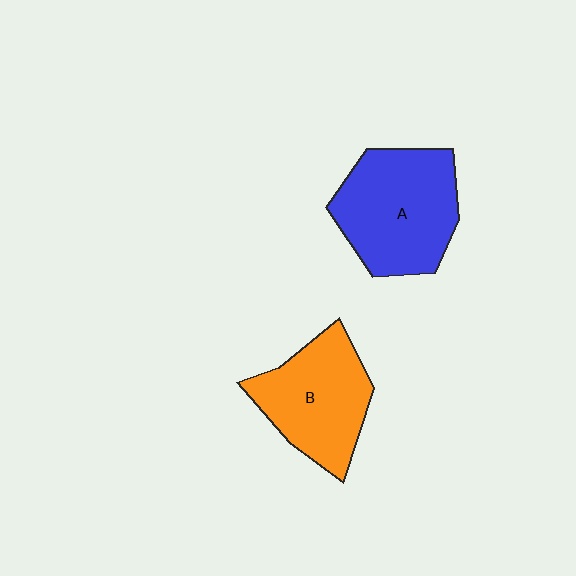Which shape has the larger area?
Shape A (blue).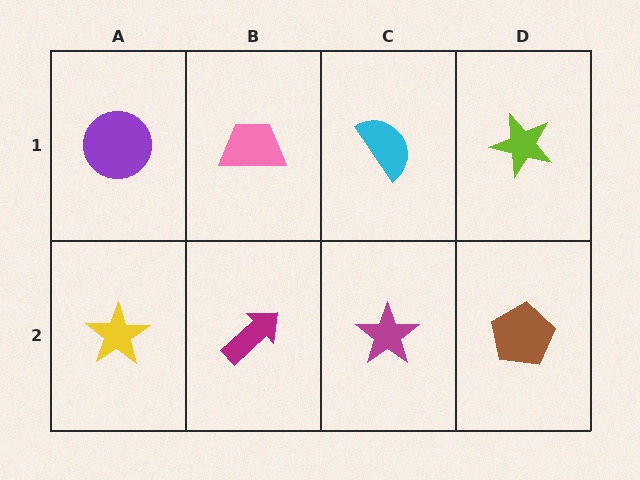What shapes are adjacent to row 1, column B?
A magenta arrow (row 2, column B), a purple circle (row 1, column A), a cyan semicircle (row 1, column C).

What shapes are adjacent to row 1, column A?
A yellow star (row 2, column A), a pink trapezoid (row 1, column B).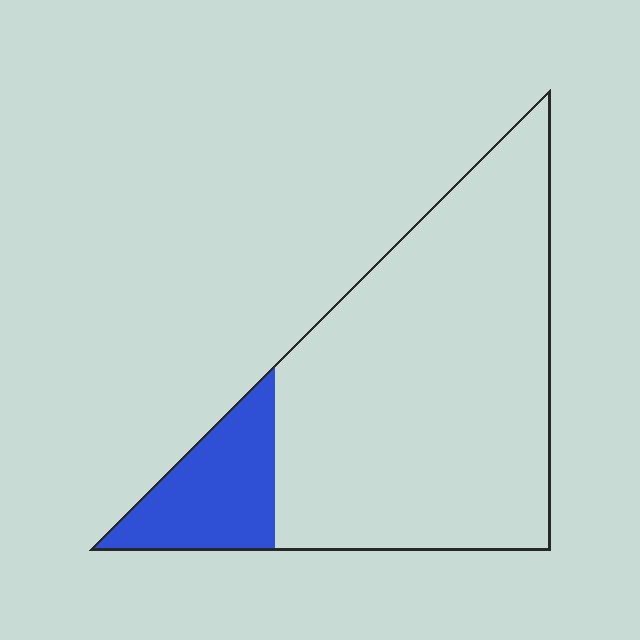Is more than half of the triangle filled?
No.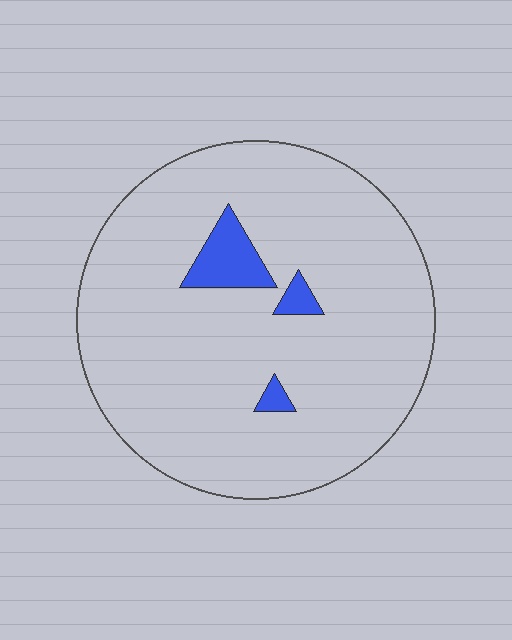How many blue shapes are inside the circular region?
3.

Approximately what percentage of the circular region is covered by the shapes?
Approximately 5%.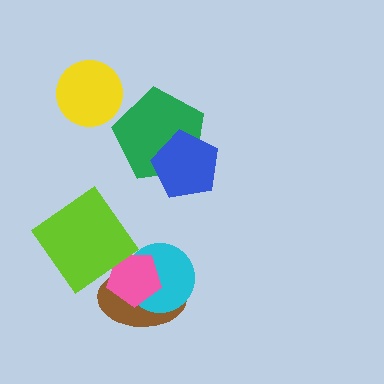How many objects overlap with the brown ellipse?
2 objects overlap with the brown ellipse.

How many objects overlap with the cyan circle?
2 objects overlap with the cyan circle.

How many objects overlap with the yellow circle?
0 objects overlap with the yellow circle.